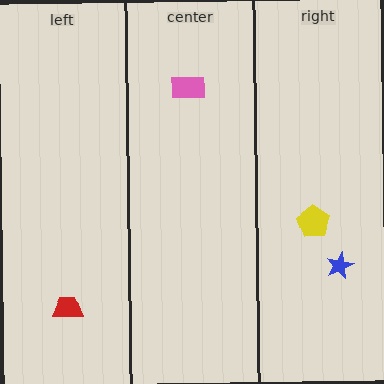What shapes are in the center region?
The pink rectangle.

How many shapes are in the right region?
2.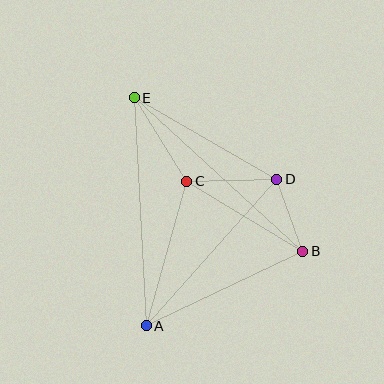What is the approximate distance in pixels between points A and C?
The distance between A and C is approximately 150 pixels.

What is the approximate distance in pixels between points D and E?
The distance between D and E is approximately 164 pixels.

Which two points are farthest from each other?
Points A and E are farthest from each other.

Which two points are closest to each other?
Points B and D are closest to each other.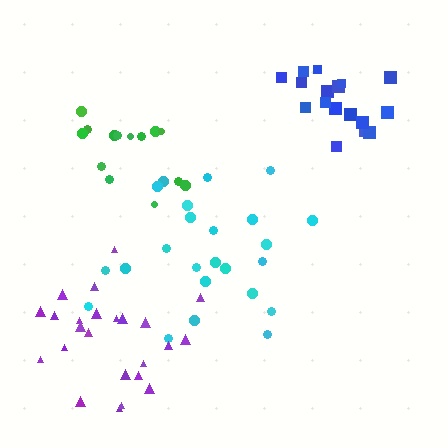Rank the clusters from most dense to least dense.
blue, green, purple, cyan.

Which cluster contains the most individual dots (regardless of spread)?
Cyan (24).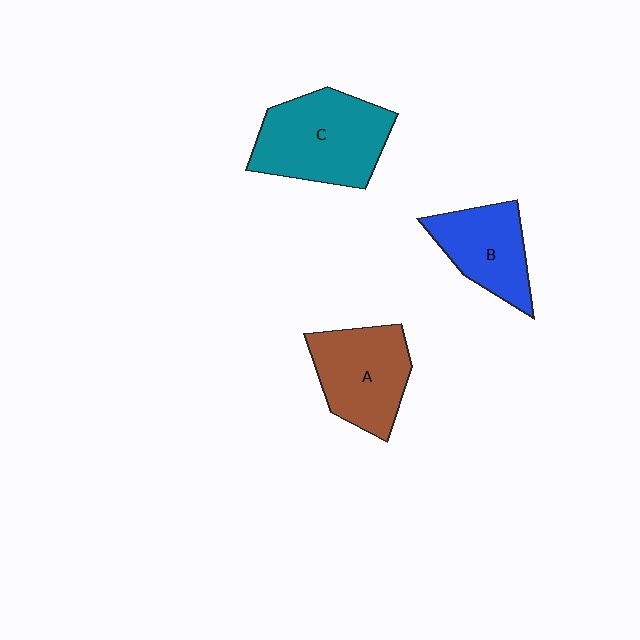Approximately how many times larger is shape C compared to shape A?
Approximately 1.2 times.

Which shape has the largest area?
Shape C (teal).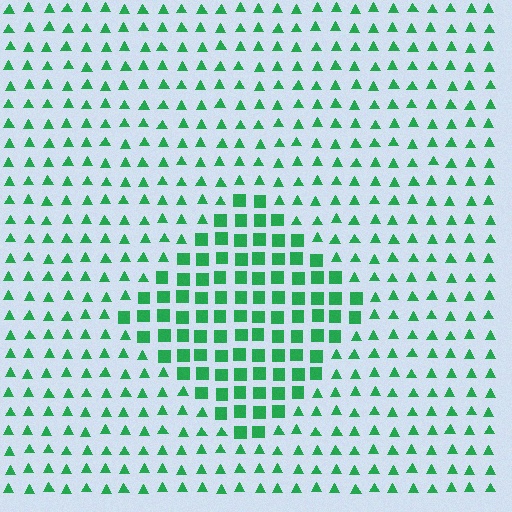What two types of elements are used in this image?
The image uses squares inside the diamond region and triangles outside it.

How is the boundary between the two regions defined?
The boundary is defined by a change in element shape: squares inside vs. triangles outside. All elements share the same color and spacing.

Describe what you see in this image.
The image is filled with small green elements arranged in a uniform grid. A diamond-shaped region contains squares, while the surrounding area contains triangles. The boundary is defined purely by the change in element shape.